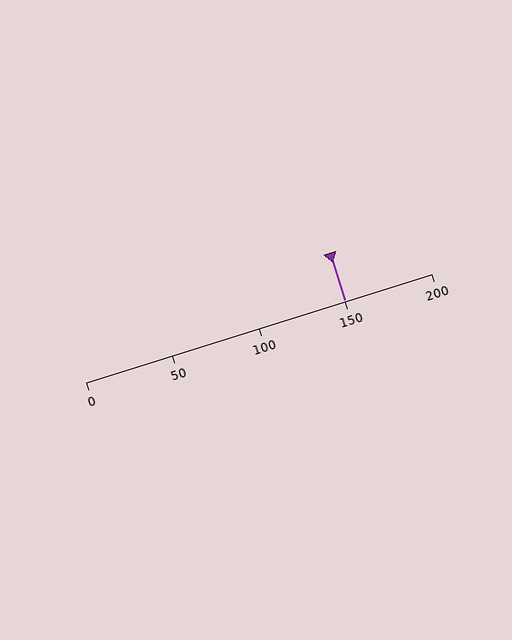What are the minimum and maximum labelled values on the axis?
The axis runs from 0 to 200.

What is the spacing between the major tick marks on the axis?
The major ticks are spaced 50 apart.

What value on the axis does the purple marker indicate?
The marker indicates approximately 150.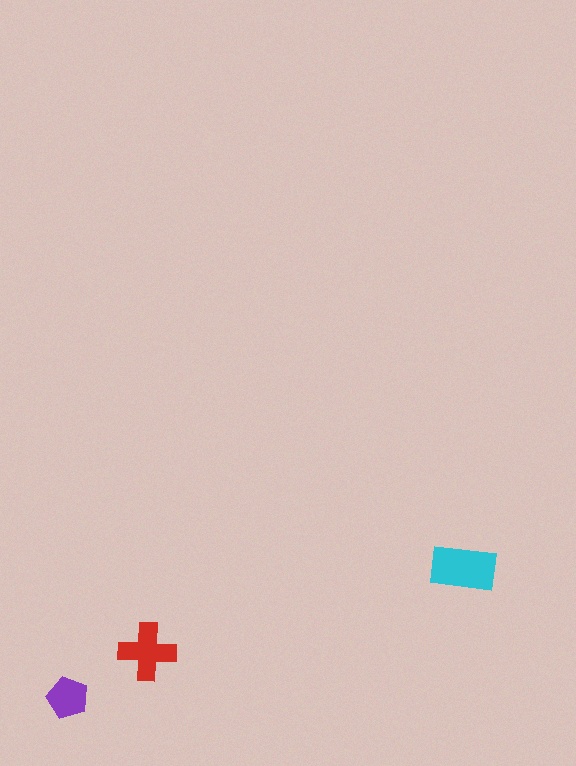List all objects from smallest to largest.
The purple pentagon, the red cross, the cyan rectangle.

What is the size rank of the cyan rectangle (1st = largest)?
1st.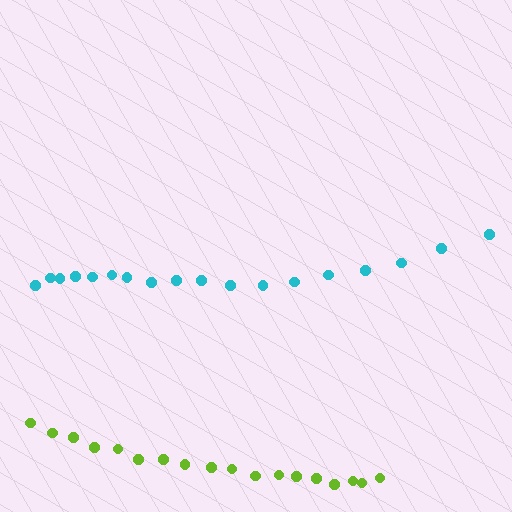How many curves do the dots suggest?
There are 2 distinct paths.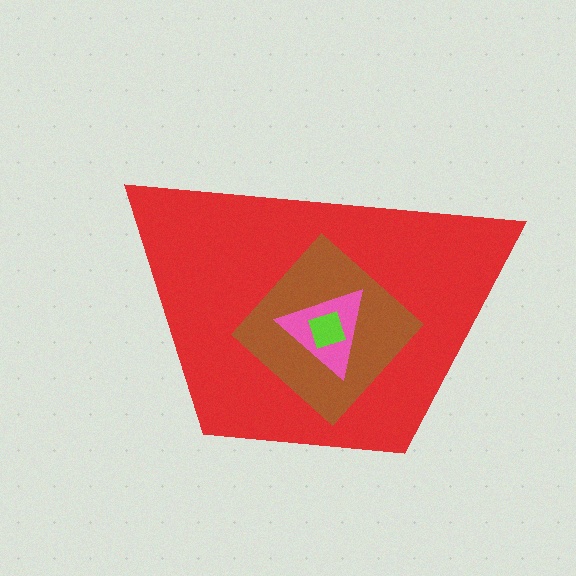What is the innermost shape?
The lime square.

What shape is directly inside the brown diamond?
The pink triangle.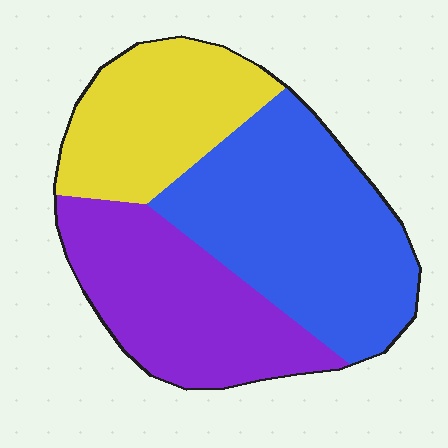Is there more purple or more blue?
Blue.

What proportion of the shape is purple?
Purple covers roughly 30% of the shape.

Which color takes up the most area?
Blue, at roughly 40%.